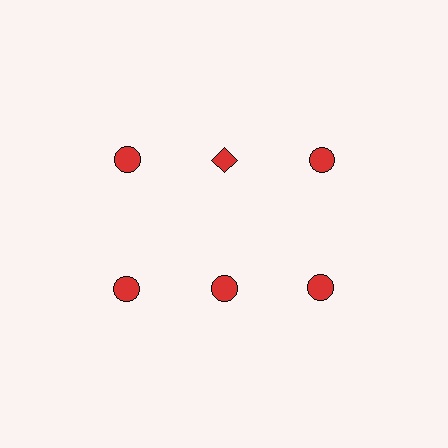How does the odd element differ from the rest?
It has a different shape: diamond instead of circle.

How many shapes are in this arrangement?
There are 6 shapes arranged in a grid pattern.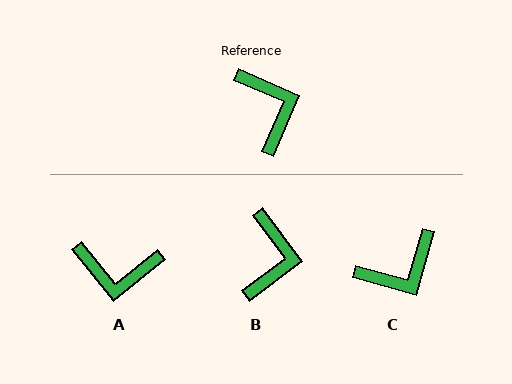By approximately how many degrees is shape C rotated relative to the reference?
Approximately 82 degrees clockwise.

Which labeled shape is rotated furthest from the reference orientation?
A, about 118 degrees away.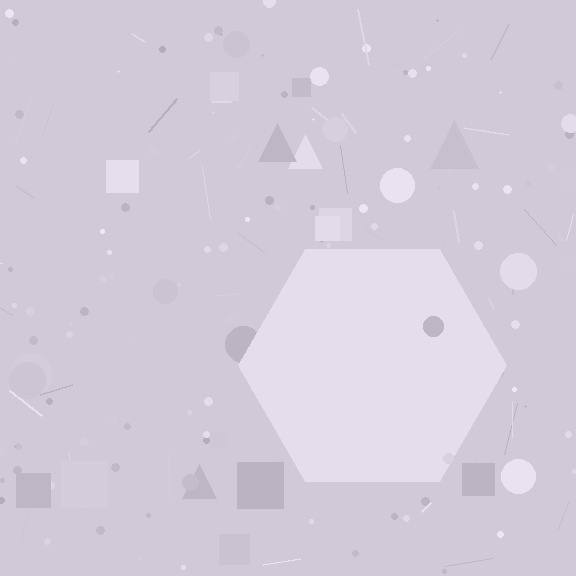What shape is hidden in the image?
A hexagon is hidden in the image.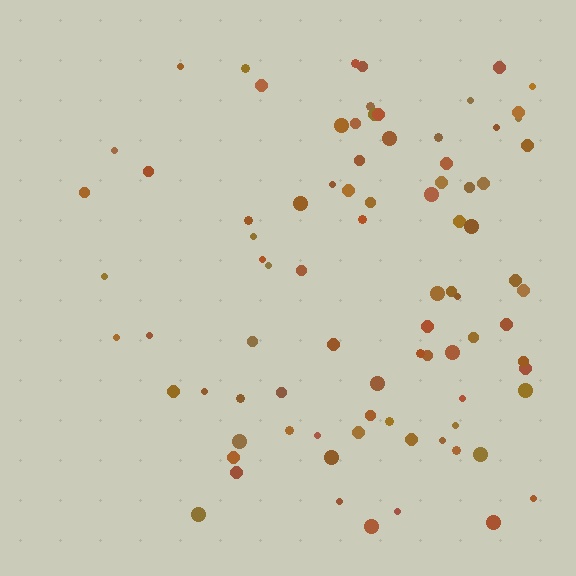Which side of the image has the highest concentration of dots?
The right.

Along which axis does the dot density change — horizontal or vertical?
Horizontal.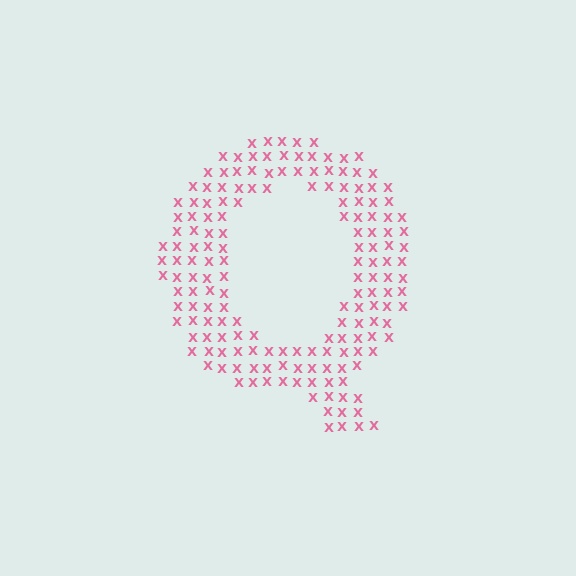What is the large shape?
The large shape is the letter Q.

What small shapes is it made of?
It is made of small letter X's.